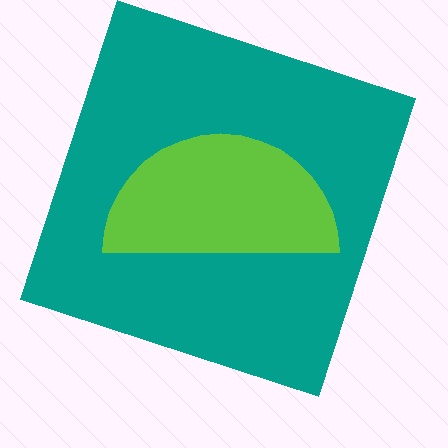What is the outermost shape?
The teal square.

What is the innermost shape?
The lime semicircle.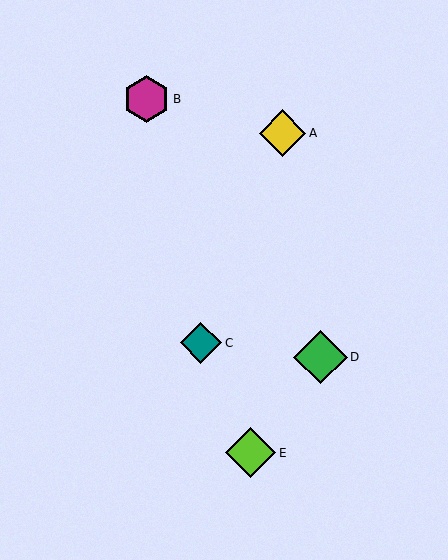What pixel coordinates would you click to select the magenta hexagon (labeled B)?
Click at (147, 99) to select the magenta hexagon B.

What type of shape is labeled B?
Shape B is a magenta hexagon.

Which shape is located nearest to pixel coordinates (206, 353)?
The teal diamond (labeled C) at (201, 343) is nearest to that location.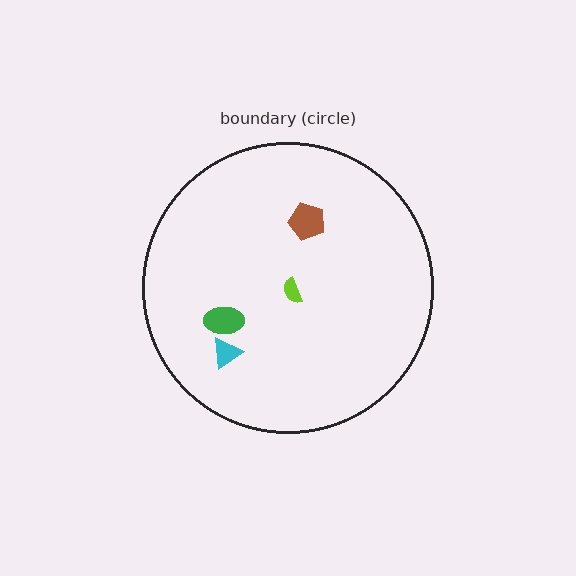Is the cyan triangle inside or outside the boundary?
Inside.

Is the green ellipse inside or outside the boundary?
Inside.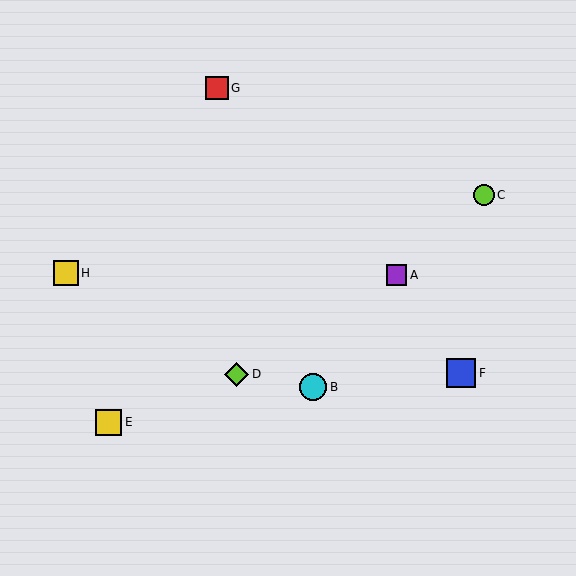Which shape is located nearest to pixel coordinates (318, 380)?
The cyan circle (labeled B) at (313, 387) is nearest to that location.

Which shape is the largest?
The blue square (labeled F) is the largest.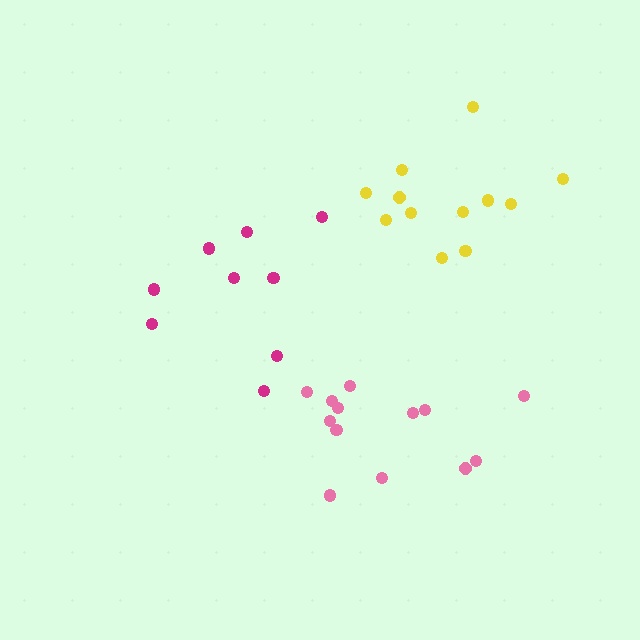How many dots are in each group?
Group 1: 13 dots, Group 2: 9 dots, Group 3: 12 dots (34 total).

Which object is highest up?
The yellow cluster is topmost.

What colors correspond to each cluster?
The clusters are colored: pink, magenta, yellow.